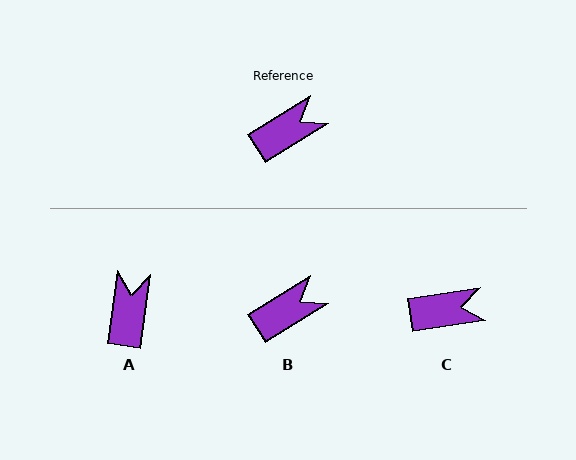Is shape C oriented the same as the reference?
No, it is off by about 23 degrees.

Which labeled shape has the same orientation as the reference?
B.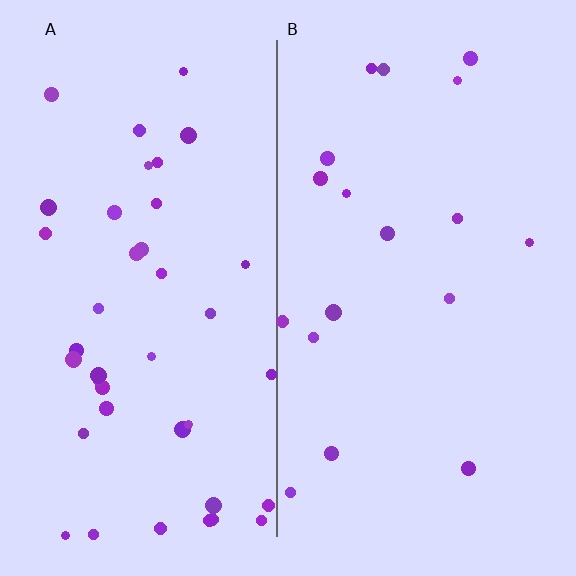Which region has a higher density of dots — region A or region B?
A (the left).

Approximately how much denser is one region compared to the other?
Approximately 2.3× — region A over region B.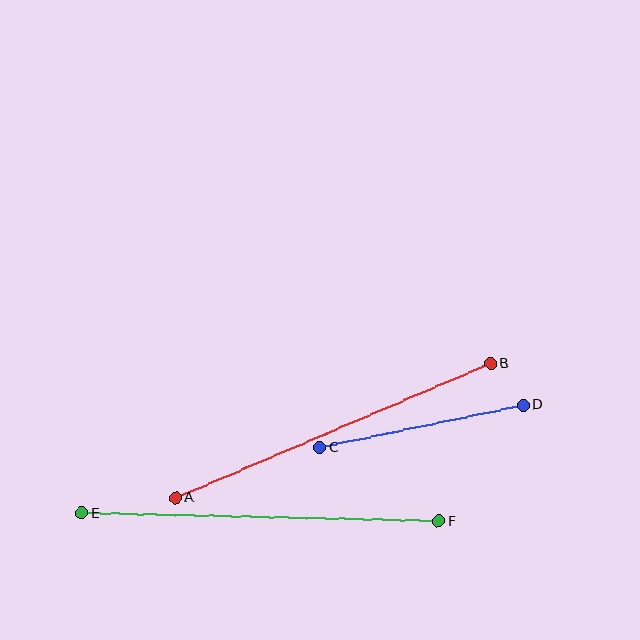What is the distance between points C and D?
The distance is approximately 207 pixels.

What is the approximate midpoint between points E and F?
The midpoint is at approximately (260, 517) pixels.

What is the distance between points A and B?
The distance is approximately 342 pixels.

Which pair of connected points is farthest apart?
Points E and F are farthest apart.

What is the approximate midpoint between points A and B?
The midpoint is at approximately (333, 431) pixels.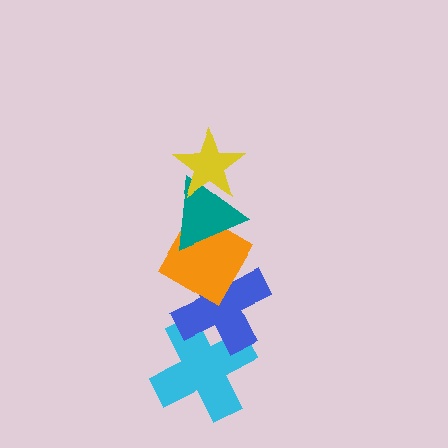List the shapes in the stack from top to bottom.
From top to bottom: the yellow star, the teal triangle, the orange diamond, the blue cross, the cyan cross.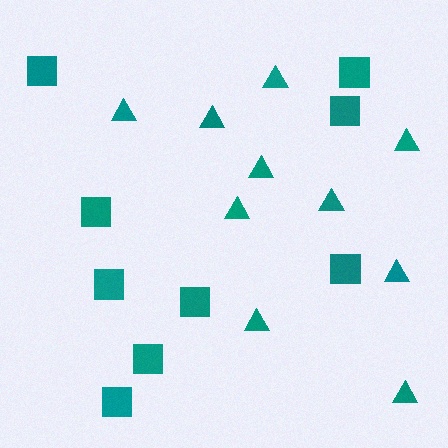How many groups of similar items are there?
There are 2 groups: one group of triangles (10) and one group of squares (9).